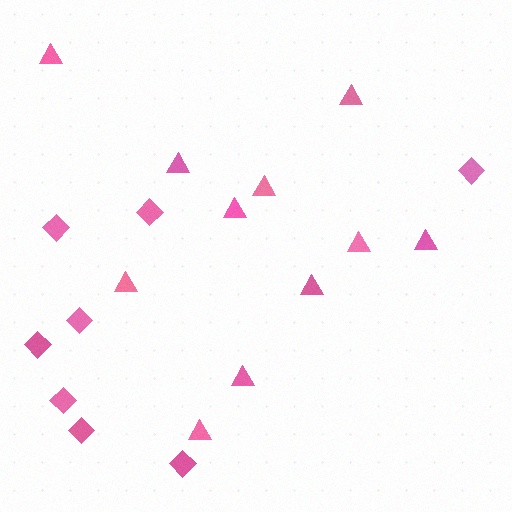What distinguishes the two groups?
There are 2 groups: one group of triangles (11) and one group of diamonds (8).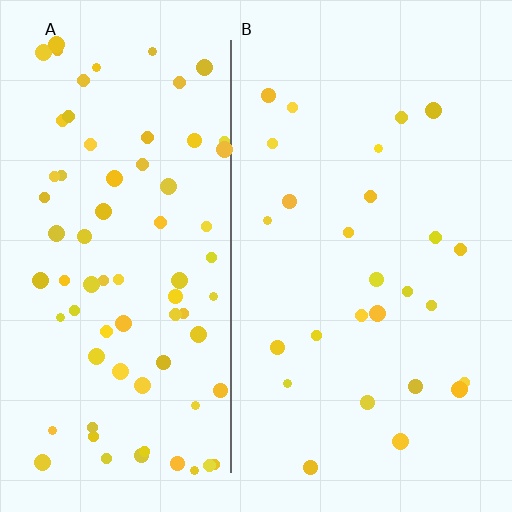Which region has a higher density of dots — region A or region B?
A (the left).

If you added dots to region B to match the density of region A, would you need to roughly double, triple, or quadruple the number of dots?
Approximately triple.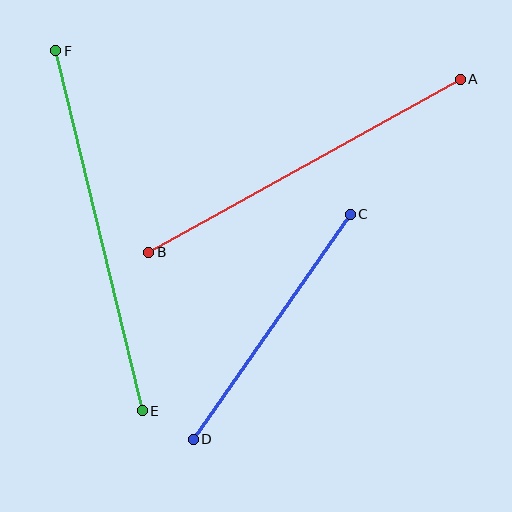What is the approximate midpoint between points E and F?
The midpoint is at approximately (99, 231) pixels.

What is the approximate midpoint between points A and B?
The midpoint is at approximately (304, 166) pixels.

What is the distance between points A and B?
The distance is approximately 356 pixels.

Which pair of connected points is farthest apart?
Points E and F are farthest apart.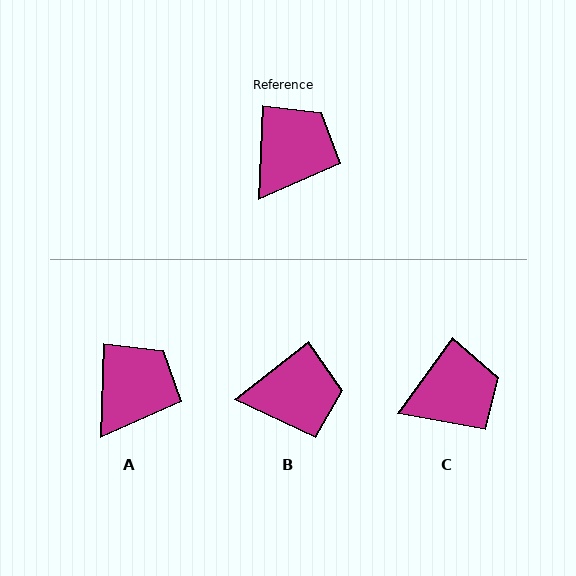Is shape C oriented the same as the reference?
No, it is off by about 34 degrees.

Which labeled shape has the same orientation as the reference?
A.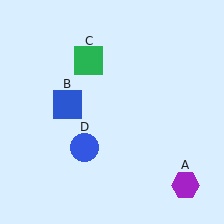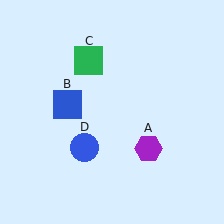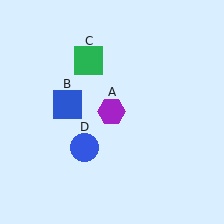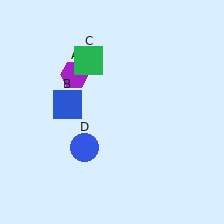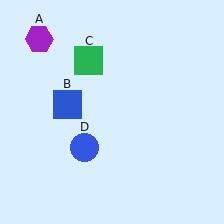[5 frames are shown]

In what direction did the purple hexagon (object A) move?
The purple hexagon (object A) moved up and to the left.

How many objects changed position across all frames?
1 object changed position: purple hexagon (object A).